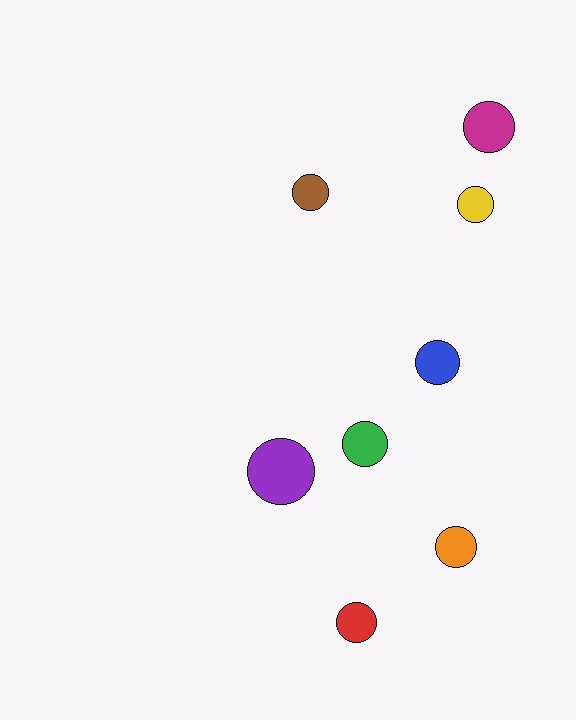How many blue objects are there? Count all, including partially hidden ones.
There is 1 blue object.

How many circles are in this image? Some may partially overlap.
There are 8 circles.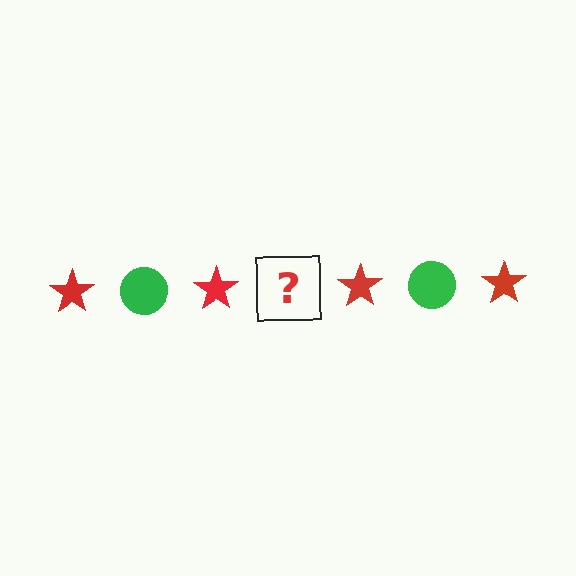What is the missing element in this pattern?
The missing element is a green circle.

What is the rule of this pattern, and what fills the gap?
The rule is that the pattern alternates between red star and green circle. The gap should be filled with a green circle.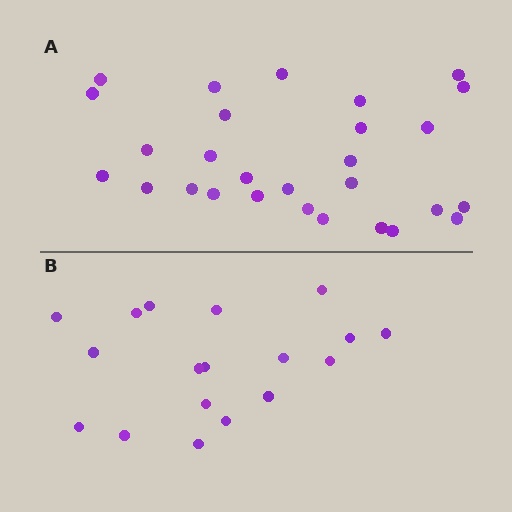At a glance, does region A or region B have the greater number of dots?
Region A (the top region) has more dots.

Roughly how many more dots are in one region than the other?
Region A has roughly 10 or so more dots than region B.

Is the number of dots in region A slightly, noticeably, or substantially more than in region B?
Region A has substantially more. The ratio is roughly 1.6 to 1.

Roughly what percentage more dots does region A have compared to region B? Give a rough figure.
About 55% more.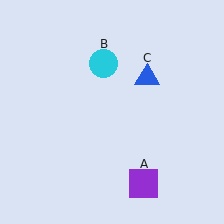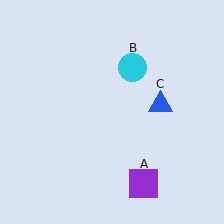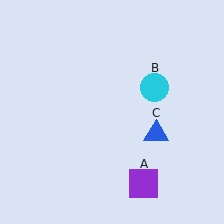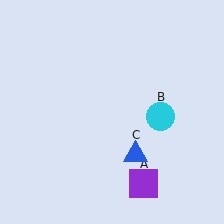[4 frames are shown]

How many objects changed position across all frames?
2 objects changed position: cyan circle (object B), blue triangle (object C).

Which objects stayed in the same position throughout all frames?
Purple square (object A) remained stationary.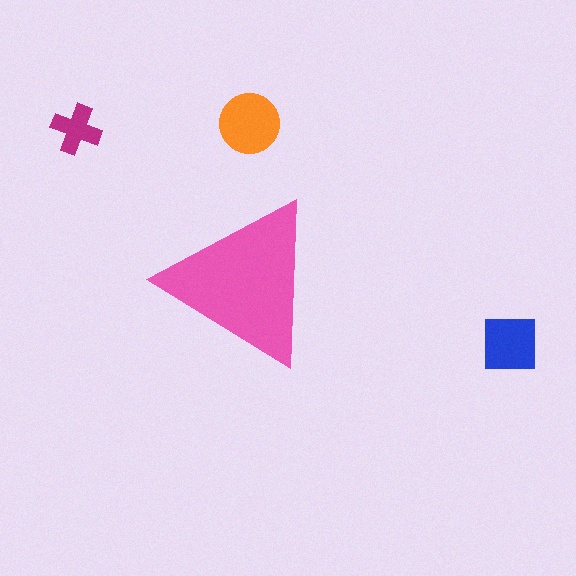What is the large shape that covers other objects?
A pink triangle.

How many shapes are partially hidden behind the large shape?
0 shapes are partially hidden.